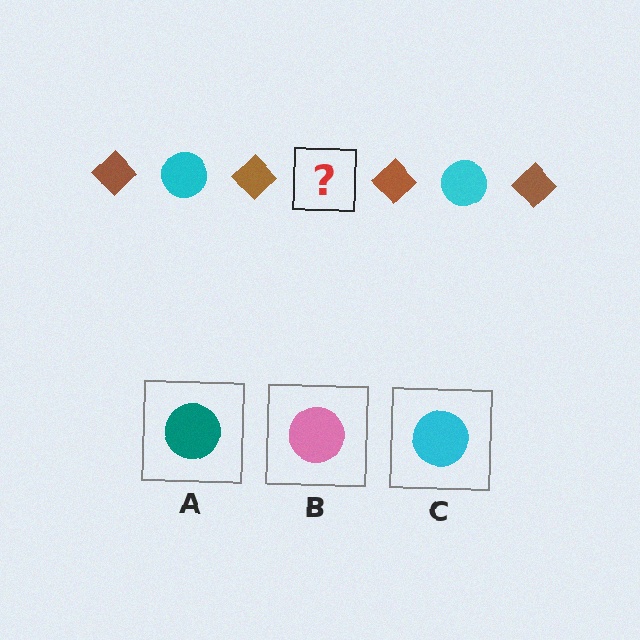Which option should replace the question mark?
Option C.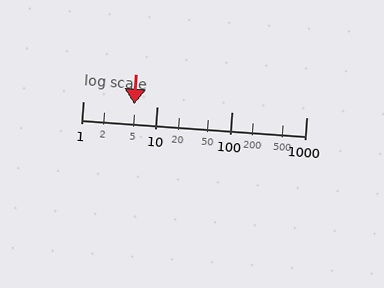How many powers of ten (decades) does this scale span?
The scale spans 3 decades, from 1 to 1000.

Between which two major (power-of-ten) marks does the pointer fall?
The pointer is between 1 and 10.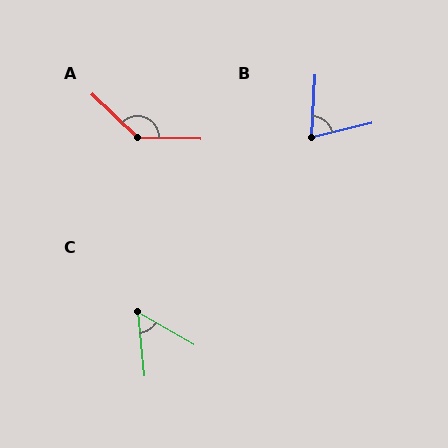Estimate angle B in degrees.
Approximately 73 degrees.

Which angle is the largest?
A, at approximately 138 degrees.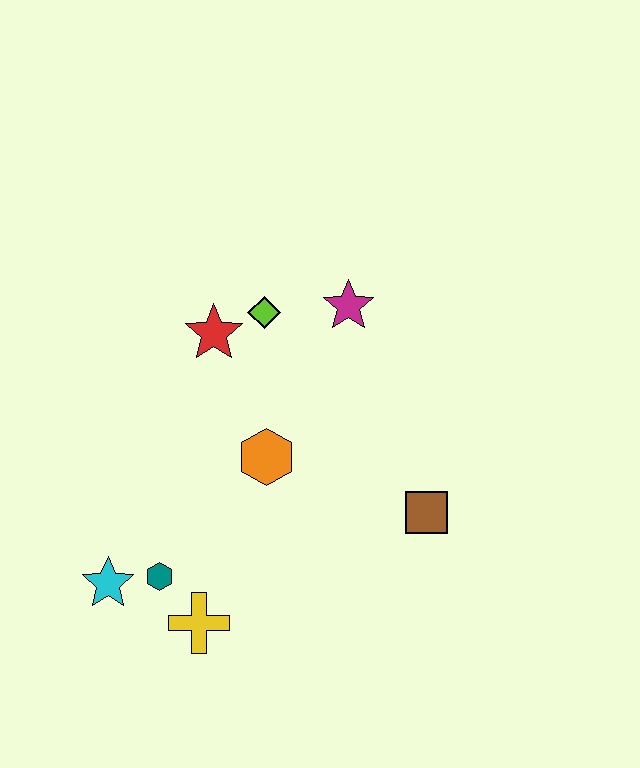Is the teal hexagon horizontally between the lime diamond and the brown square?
No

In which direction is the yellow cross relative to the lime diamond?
The yellow cross is below the lime diamond.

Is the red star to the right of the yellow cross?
Yes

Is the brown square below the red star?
Yes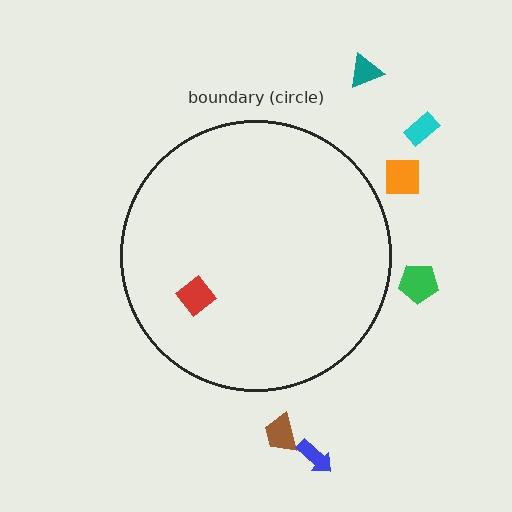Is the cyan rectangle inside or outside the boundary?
Outside.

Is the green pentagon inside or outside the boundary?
Outside.